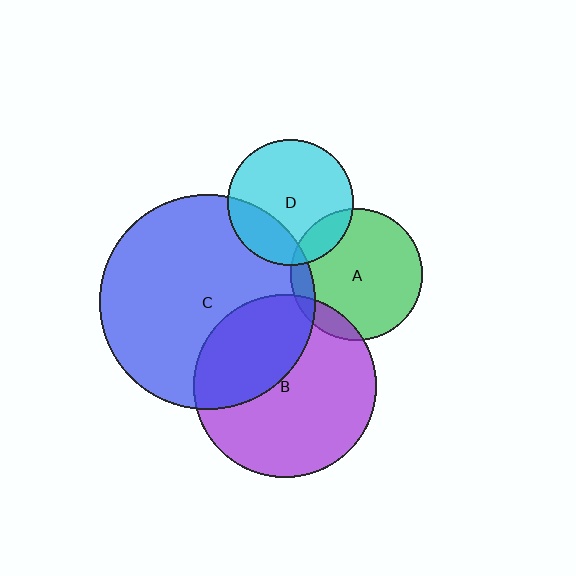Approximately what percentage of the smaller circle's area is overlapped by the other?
Approximately 25%.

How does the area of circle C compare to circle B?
Approximately 1.4 times.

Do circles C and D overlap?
Yes.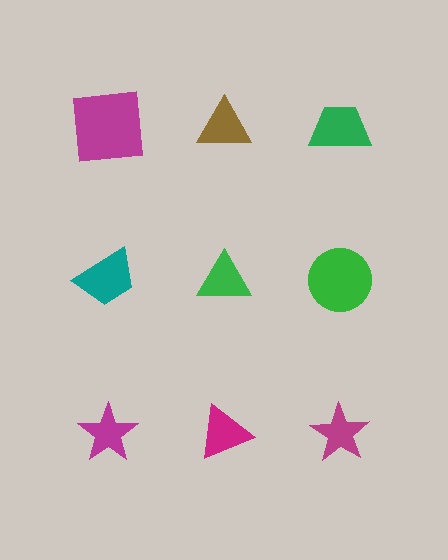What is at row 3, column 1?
A magenta star.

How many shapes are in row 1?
3 shapes.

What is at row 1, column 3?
A green trapezoid.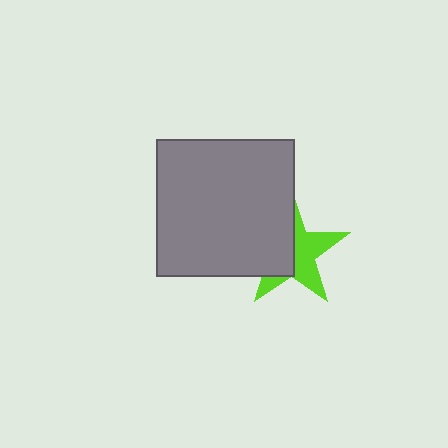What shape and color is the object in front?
The object in front is a gray square.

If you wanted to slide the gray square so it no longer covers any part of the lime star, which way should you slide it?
Slide it left — that is the most direct way to separate the two shapes.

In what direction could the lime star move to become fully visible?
The lime star could move right. That would shift it out from behind the gray square entirely.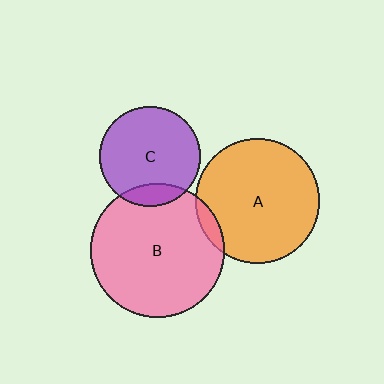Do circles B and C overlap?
Yes.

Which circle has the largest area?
Circle B (pink).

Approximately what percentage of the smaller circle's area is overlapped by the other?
Approximately 15%.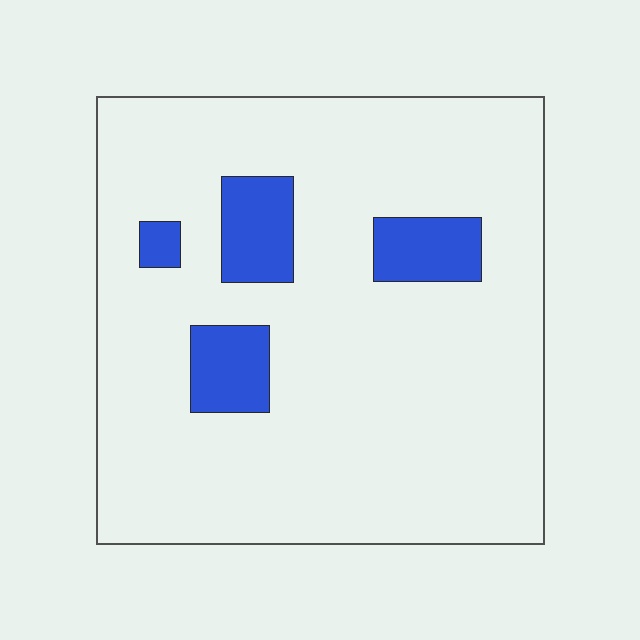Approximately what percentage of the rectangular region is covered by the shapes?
Approximately 10%.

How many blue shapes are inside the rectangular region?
4.